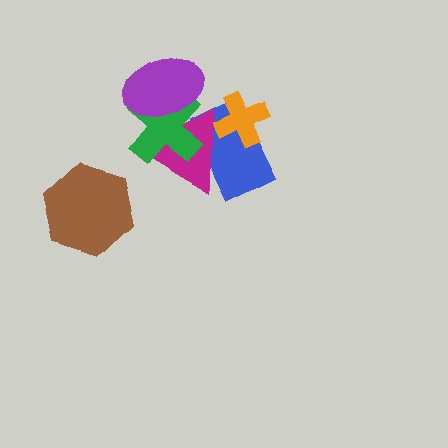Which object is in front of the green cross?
The purple ellipse is in front of the green cross.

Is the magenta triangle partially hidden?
Yes, it is partially covered by another shape.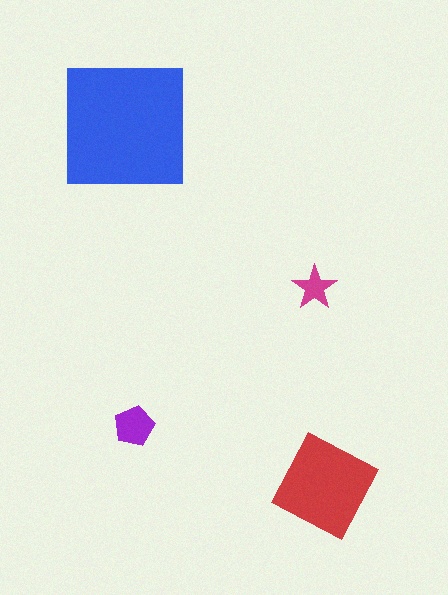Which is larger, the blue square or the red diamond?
The blue square.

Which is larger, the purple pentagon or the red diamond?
The red diamond.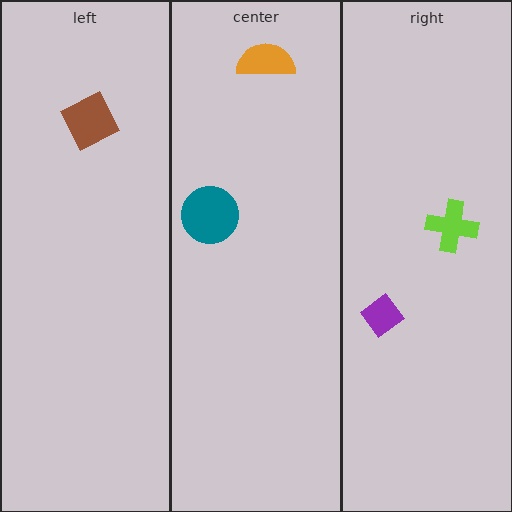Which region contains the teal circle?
The center region.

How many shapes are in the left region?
1.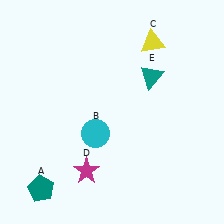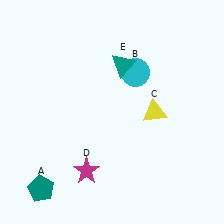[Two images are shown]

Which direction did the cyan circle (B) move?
The cyan circle (B) moved up.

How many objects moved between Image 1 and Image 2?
3 objects moved between the two images.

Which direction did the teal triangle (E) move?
The teal triangle (E) moved left.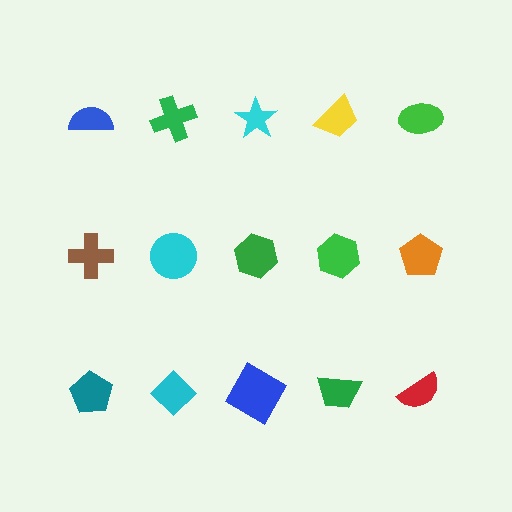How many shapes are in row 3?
5 shapes.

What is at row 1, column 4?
A yellow trapezoid.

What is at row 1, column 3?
A cyan star.